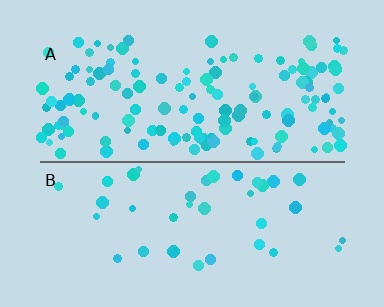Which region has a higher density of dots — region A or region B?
A (the top).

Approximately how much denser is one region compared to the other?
Approximately 3.4× — region A over region B.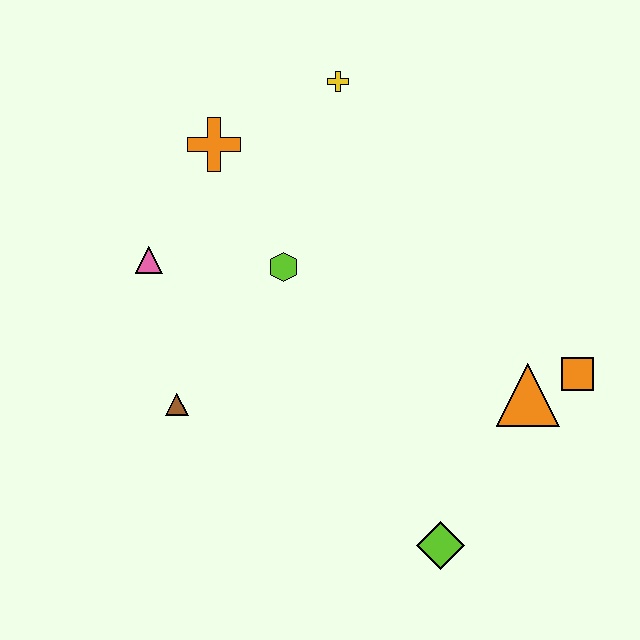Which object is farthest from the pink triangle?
The orange square is farthest from the pink triangle.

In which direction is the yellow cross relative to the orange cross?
The yellow cross is to the right of the orange cross.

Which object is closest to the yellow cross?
The orange cross is closest to the yellow cross.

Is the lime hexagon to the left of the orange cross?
No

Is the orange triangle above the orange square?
No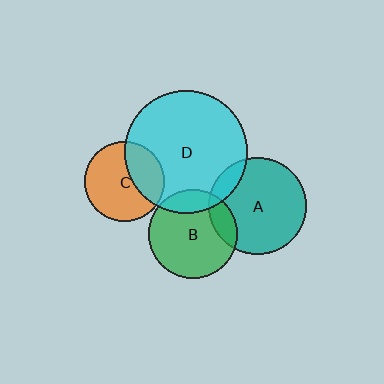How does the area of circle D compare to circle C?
Approximately 2.4 times.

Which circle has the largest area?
Circle D (cyan).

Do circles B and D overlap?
Yes.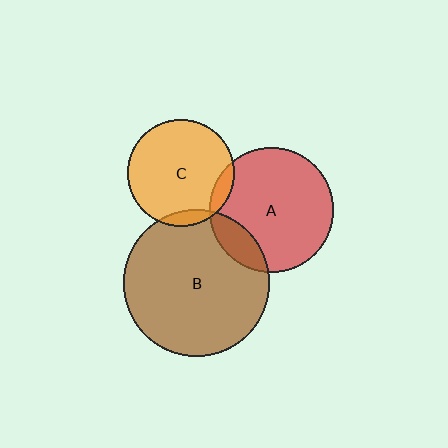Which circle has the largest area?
Circle B (brown).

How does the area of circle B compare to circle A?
Approximately 1.4 times.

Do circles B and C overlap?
Yes.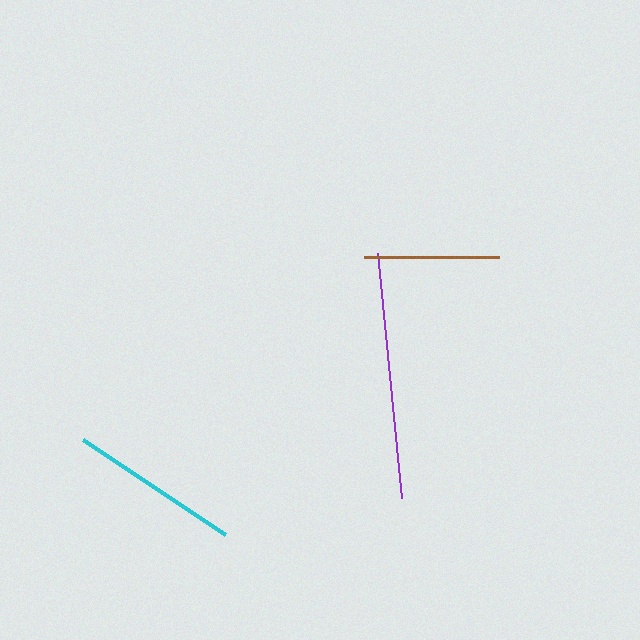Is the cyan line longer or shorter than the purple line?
The purple line is longer than the cyan line.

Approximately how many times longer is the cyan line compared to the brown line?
The cyan line is approximately 1.3 times the length of the brown line.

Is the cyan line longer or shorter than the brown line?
The cyan line is longer than the brown line.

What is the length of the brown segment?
The brown segment is approximately 134 pixels long.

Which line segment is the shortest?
The brown line is the shortest at approximately 134 pixels.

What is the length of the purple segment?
The purple segment is approximately 246 pixels long.